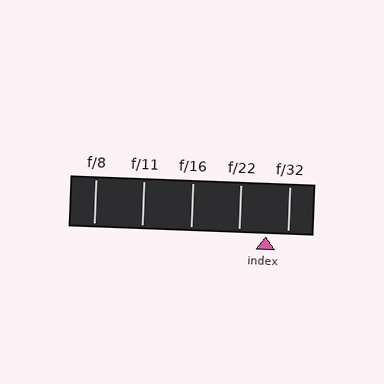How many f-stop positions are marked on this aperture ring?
There are 5 f-stop positions marked.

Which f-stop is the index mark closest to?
The index mark is closest to f/32.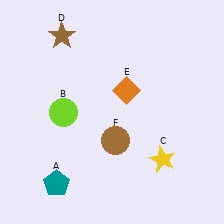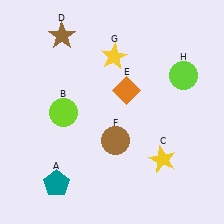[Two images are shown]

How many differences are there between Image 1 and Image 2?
There are 2 differences between the two images.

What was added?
A yellow star (G), a lime circle (H) were added in Image 2.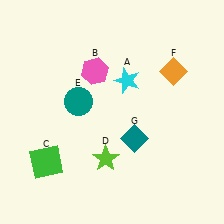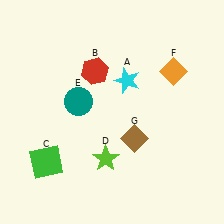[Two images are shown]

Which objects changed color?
B changed from pink to red. G changed from teal to brown.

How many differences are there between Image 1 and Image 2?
There are 2 differences between the two images.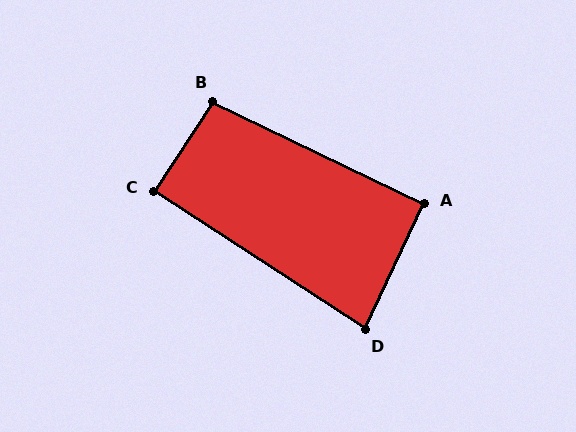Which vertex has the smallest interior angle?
D, at approximately 82 degrees.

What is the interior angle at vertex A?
Approximately 91 degrees (approximately right).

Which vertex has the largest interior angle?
B, at approximately 98 degrees.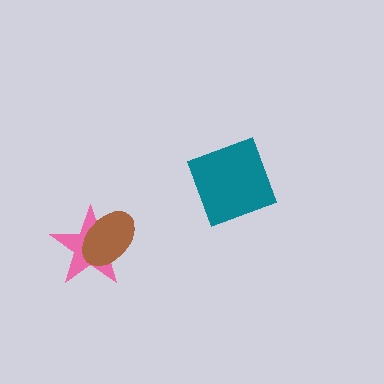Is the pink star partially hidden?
Yes, it is partially covered by another shape.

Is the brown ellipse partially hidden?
No, no other shape covers it.